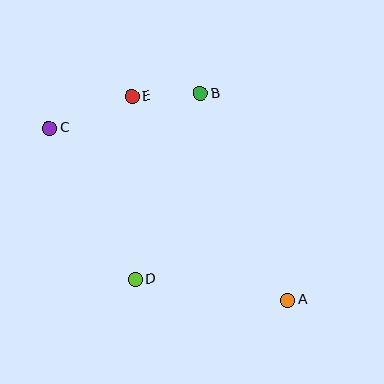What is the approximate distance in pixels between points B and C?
The distance between B and C is approximately 155 pixels.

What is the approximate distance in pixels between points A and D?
The distance between A and D is approximately 154 pixels.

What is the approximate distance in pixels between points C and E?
The distance between C and E is approximately 88 pixels.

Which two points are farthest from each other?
Points A and C are farthest from each other.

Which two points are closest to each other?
Points B and E are closest to each other.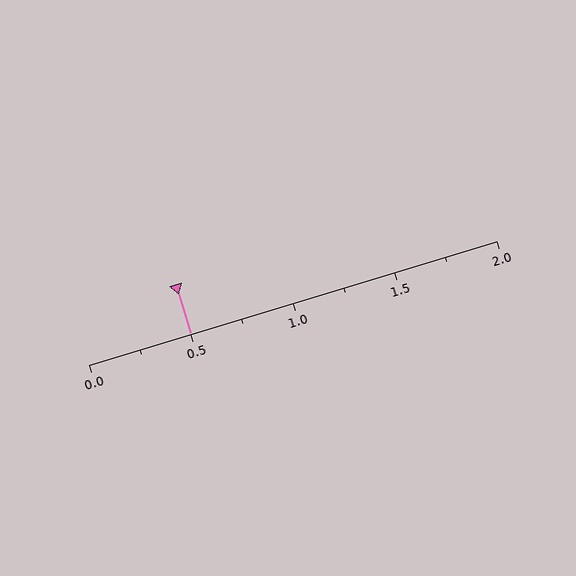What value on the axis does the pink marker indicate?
The marker indicates approximately 0.5.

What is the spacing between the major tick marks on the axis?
The major ticks are spaced 0.5 apart.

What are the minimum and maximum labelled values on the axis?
The axis runs from 0.0 to 2.0.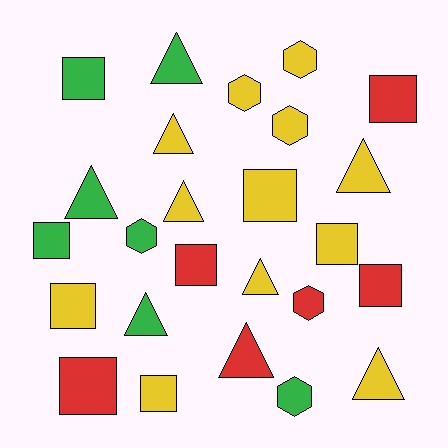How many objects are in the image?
There are 25 objects.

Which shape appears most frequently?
Square, with 10 objects.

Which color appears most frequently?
Yellow, with 12 objects.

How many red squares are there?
There are 4 red squares.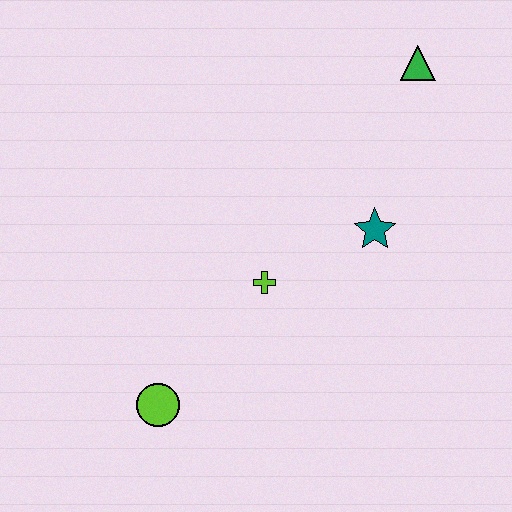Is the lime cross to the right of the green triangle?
No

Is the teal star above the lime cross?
Yes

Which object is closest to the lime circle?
The lime cross is closest to the lime circle.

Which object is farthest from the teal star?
The lime circle is farthest from the teal star.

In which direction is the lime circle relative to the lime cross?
The lime circle is below the lime cross.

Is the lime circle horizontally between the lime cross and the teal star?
No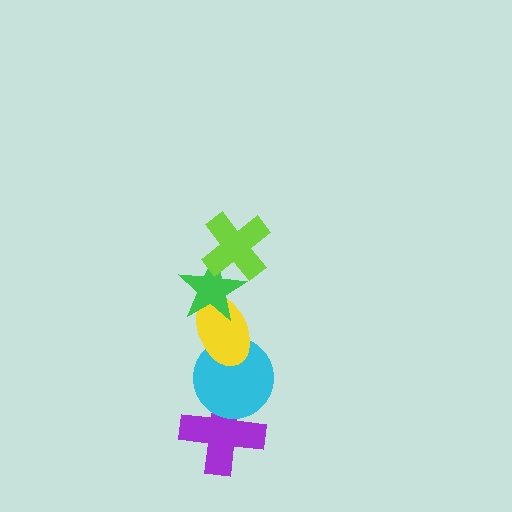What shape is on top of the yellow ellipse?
The green star is on top of the yellow ellipse.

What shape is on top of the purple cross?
The cyan circle is on top of the purple cross.